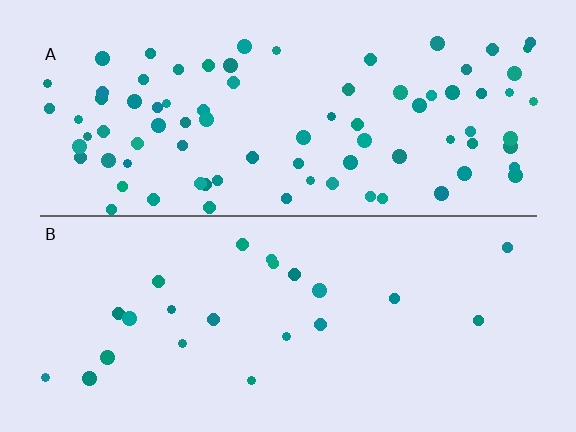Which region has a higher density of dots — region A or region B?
A (the top).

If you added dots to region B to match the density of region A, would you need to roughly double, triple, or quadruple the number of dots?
Approximately quadruple.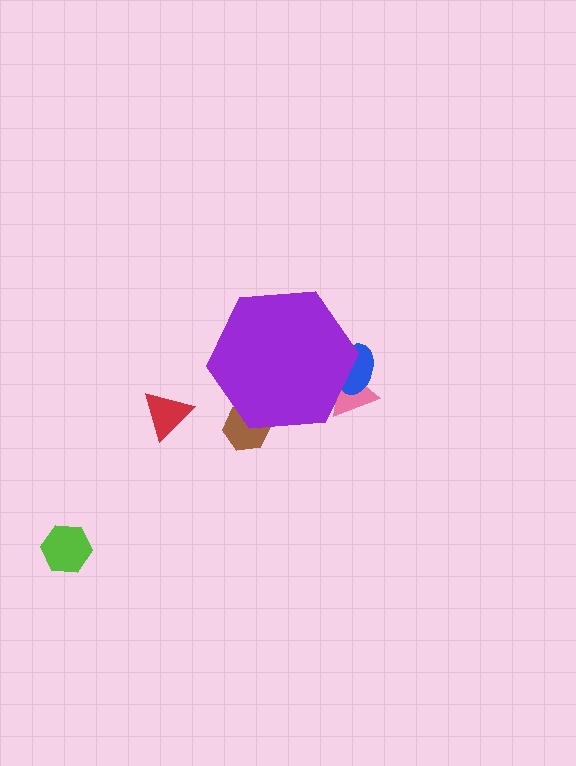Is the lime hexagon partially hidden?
No, the lime hexagon is fully visible.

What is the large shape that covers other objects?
A purple hexagon.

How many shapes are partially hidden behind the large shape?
3 shapes are partially hidden.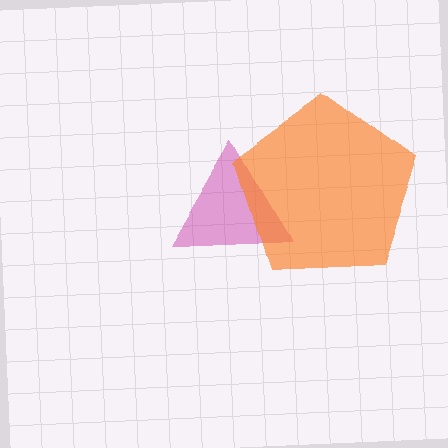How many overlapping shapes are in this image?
There are 2 overlapping shapes in the image.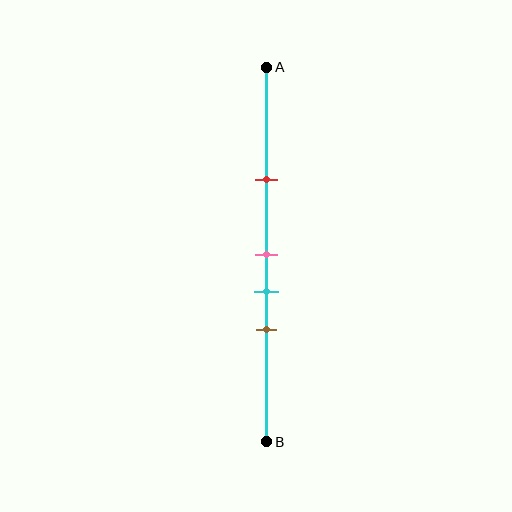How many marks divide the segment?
There are 4 marks dividing the segment.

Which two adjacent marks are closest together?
The pink and cyan marks are the closest adjacent pair.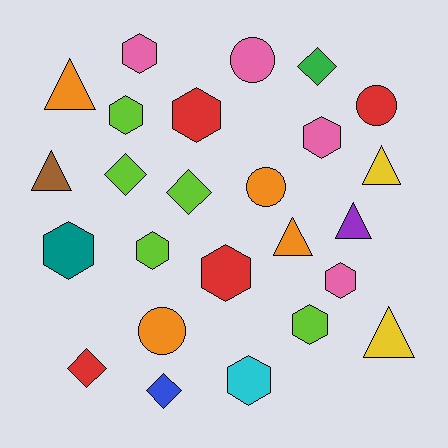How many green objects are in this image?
There is 1 green object.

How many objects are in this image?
There are 25 objects.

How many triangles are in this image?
There are 6 triangles.